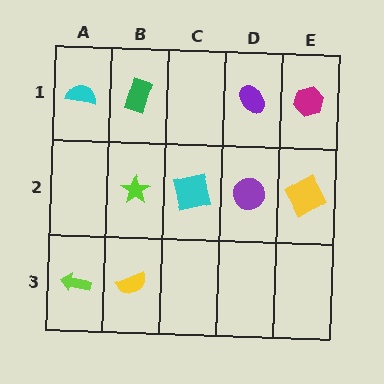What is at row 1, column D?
A purple ellipse.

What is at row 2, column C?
A cyan square.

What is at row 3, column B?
A yellow semicircle.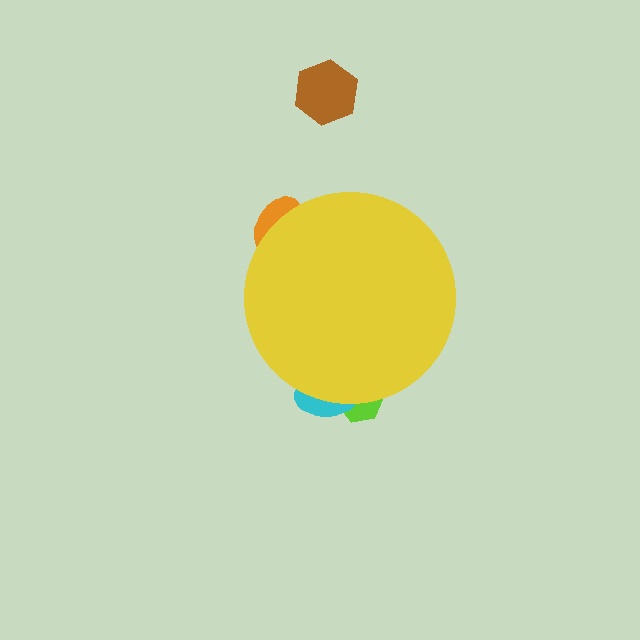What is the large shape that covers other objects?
A yellow circle.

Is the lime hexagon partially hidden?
Yes, the lime hexagon is partially hidden behind the yellow circle.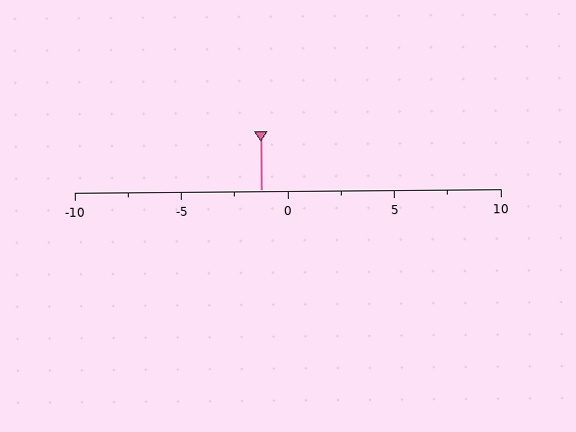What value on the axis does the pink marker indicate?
The marker indicates approximately -1.2.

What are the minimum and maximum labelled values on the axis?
The axis runs from -10 to 10.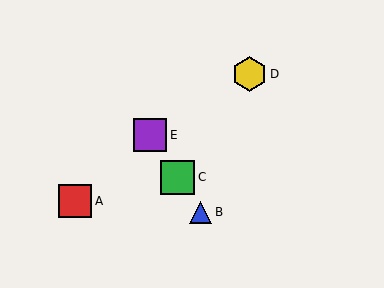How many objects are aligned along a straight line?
3 objects (B, C, E) are aligned along a straight line.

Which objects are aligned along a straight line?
Objects B, C, E are aligned along a straight line.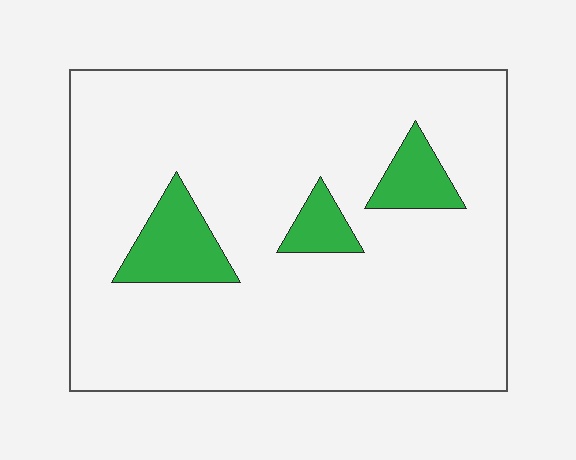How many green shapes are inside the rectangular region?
3.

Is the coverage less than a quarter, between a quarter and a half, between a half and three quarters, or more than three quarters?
Less than a quarter.